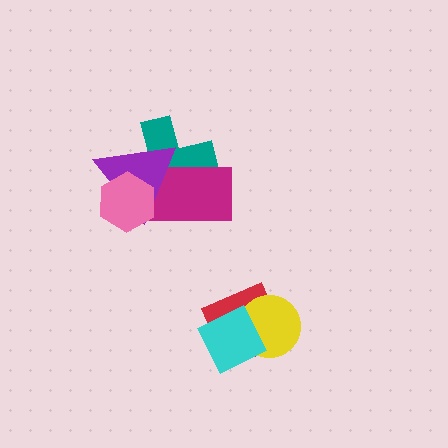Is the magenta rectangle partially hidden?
Yes, it is partially covered by another shape.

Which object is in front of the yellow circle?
The cyan diamond is in front of the yellow circle.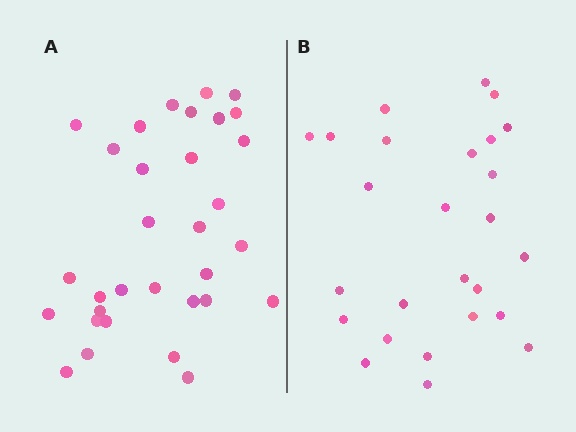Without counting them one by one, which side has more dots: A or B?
Region A (the left region) has more dots.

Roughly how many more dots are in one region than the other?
Region A has about 6 more dots than region B.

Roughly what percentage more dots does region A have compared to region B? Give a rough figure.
About 25% more.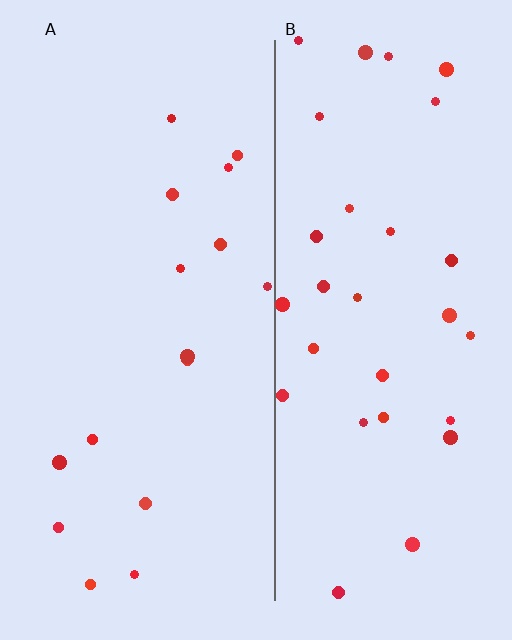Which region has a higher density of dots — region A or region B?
B (the right).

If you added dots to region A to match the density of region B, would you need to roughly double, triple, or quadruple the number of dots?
Approximately double.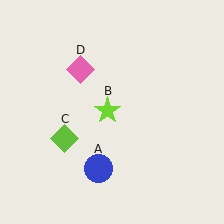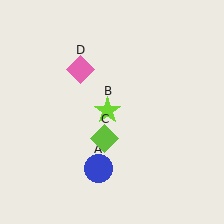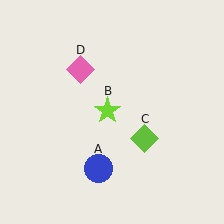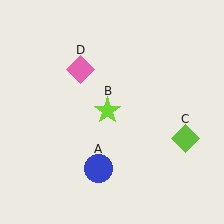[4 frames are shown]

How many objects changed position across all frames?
1 object changed position: lime diamond (object C).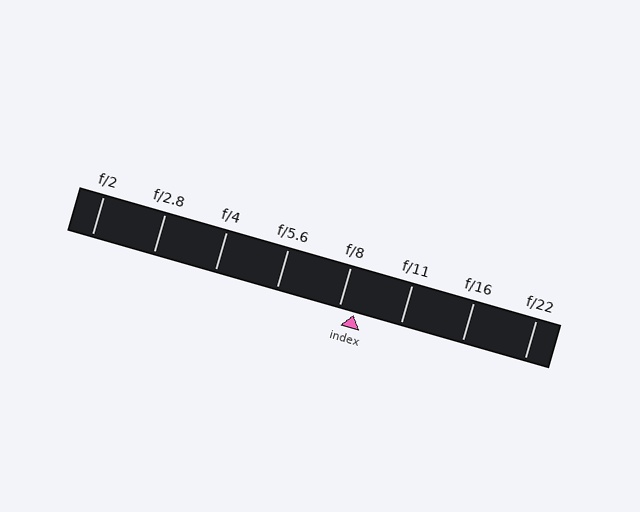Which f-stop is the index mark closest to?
The index mark is closest to f/8.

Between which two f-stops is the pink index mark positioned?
The index mark is between f/8 and f/11.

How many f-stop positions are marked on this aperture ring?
There are 8 f-stop positions marked.